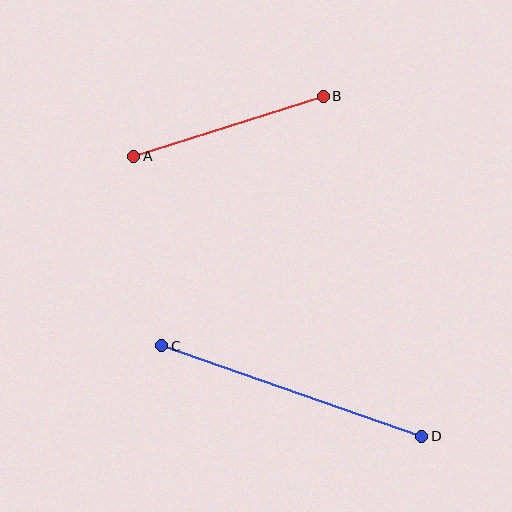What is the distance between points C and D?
The distance is approximately 275 pixels.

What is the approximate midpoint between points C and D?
The midpoint is at approximately (292, 391) pixels.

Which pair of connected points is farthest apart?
Points C and D are farthest apart.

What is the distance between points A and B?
The distance is approximately 199 pixels.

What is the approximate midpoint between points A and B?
The midpoint is at approximately (228, 126) pixels.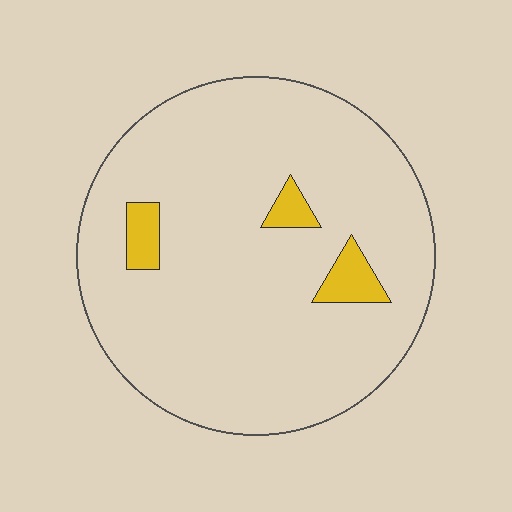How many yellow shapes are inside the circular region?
3.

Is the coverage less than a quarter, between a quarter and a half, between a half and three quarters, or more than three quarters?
Less than a quarter.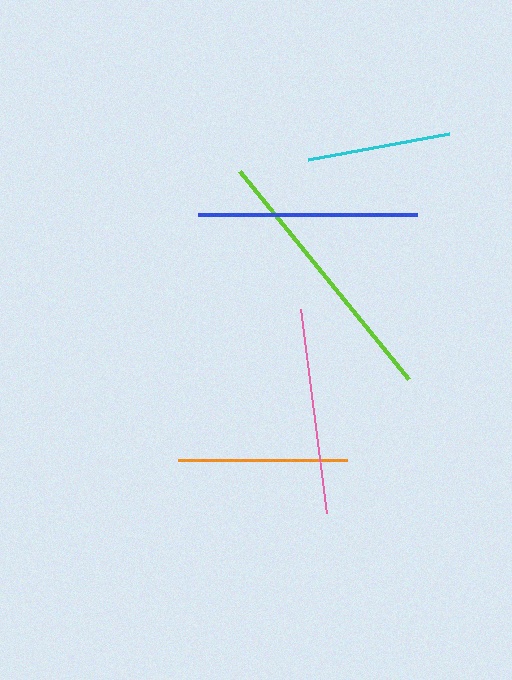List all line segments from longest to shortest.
From longest to shortest: lime, blue, pink, orange, cyan.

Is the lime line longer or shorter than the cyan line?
The lime line is longer than the cyan line.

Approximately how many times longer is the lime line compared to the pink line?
The lime line is approximately 1.3 times the length of the pink line.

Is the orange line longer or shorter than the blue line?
The blue line is longer than the orange line.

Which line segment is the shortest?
The cyan line is the shortest at approximately 144 pixels.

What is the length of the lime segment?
The lime segment is approximately 268 pixels long.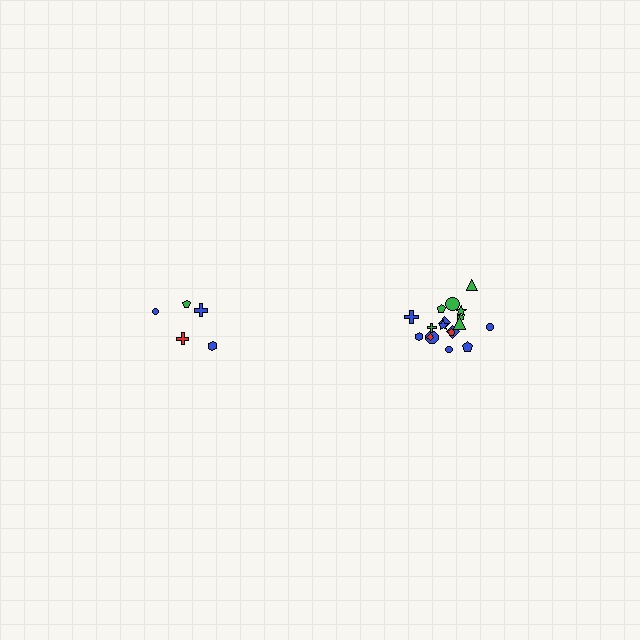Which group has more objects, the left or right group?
The right group.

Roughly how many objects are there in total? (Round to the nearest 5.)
Roughly 25 objects in total.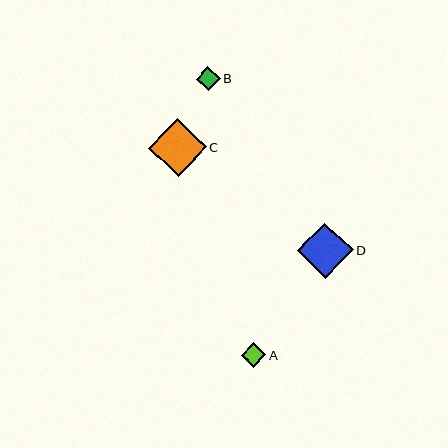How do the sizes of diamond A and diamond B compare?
Diamond A and diamond B are approximately the same size.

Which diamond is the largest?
Diamond C is the largest with a size of approximately 58 pixels.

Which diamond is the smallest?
Diamond B is the smallest with a size of approximately 24 pixels.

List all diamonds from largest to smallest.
From largest to smallest: C, D, A, B.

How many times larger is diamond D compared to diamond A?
Diamond D is approximately 2.3 times the size of diamond A.